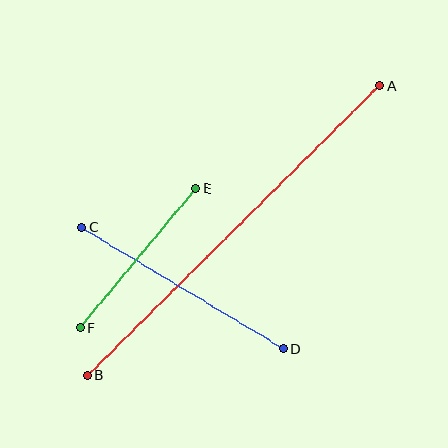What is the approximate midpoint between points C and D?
The midpoint is at approximately (182, 288) pixels.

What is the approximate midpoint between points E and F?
The midpoint is at approximately (138, 258) pixels.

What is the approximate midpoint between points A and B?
The midpoint is at approximately (234, 230) pixels.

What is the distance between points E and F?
The distance is approximately 181 pixels.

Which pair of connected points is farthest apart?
Points A and B are farthest apart.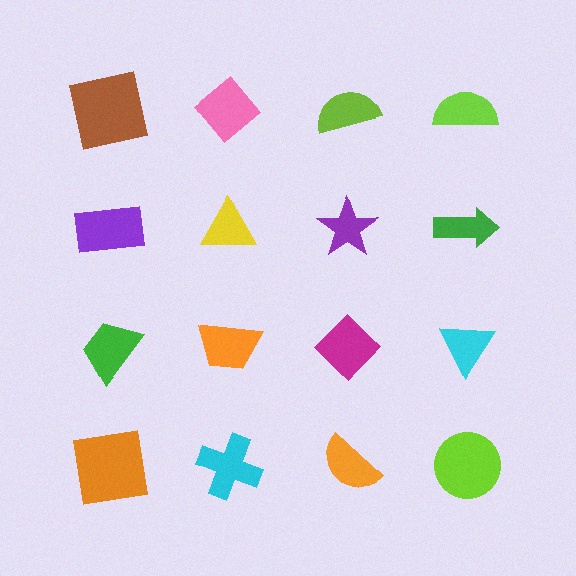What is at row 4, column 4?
A lime circle.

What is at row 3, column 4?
A cyan triangle.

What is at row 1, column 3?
A lime semicircle.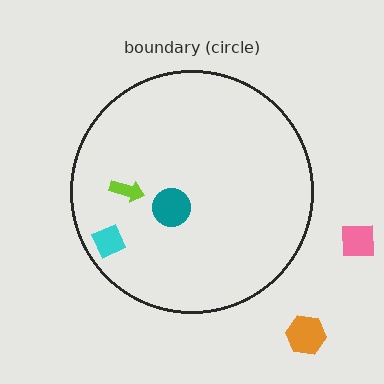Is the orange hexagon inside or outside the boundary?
Outside.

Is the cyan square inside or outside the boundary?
Inside.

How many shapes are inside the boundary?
3 inside, 2 outside.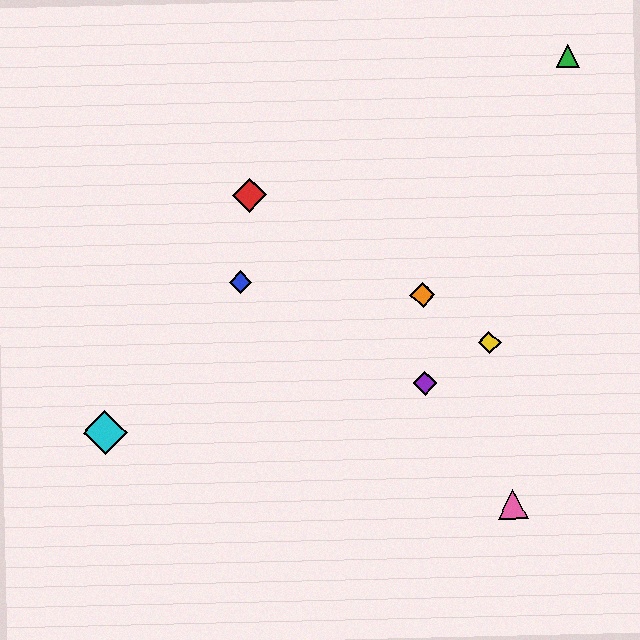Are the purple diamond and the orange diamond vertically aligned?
Yes, both are at x≈425.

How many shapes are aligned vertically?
2 shapes (the purple diamond, the orange diamond) are aligned vertically.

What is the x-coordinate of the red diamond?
The red diamond is at x≈250.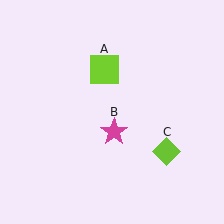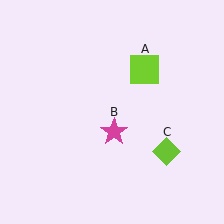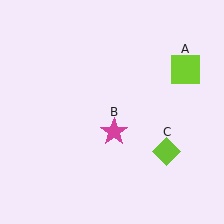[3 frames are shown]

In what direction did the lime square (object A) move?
The lime square (object A) moved right.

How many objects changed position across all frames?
1 object changed position: lime square (object A).